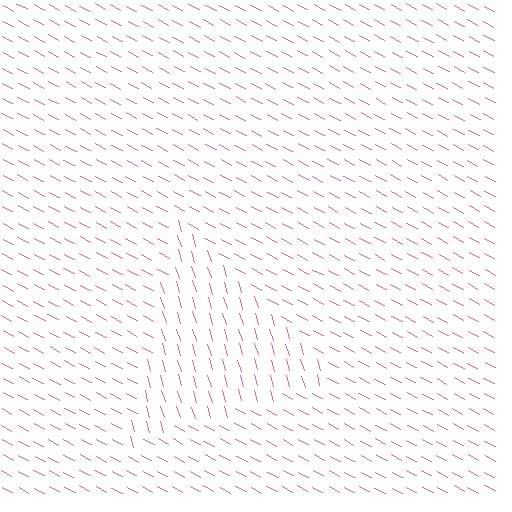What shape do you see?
I see a triangle.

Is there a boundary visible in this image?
Yes, there is a texture boundary formed by a change in line orientation.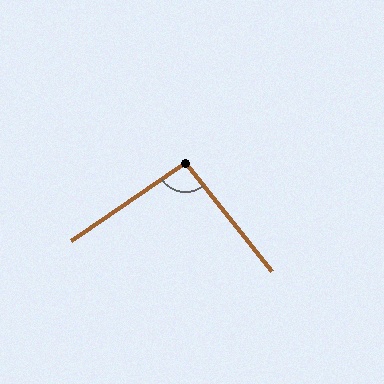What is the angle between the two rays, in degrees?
Approximately 94 degrees.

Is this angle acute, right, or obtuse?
It is approximately a right angle.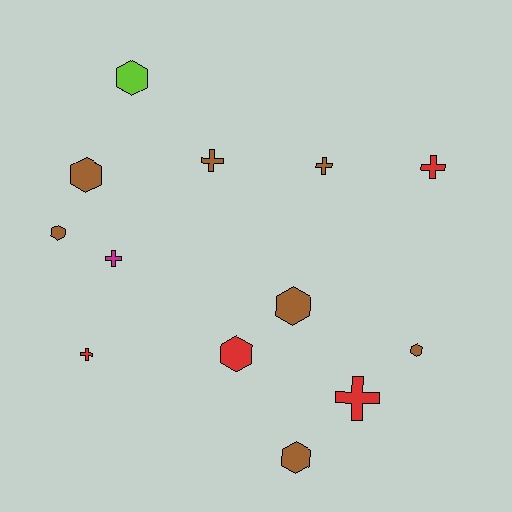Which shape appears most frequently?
Hexagon, with 7 objects.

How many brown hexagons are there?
There are 5 brown hexagons.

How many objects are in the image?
There are 13 objects.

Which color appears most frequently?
Brown, with 7 objects.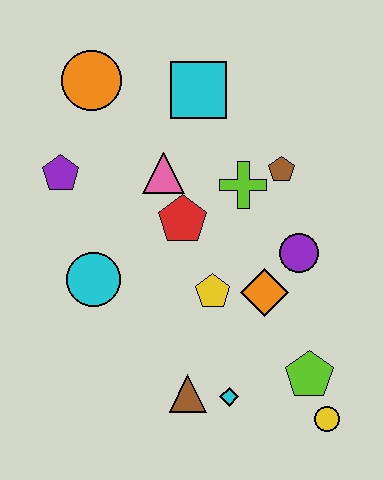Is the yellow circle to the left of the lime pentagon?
No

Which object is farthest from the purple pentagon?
The yellow circle is farthest from the purple pentagon.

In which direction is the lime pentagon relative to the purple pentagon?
The lime pentagon is to the right of the purple pentagon.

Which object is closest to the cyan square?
The pink triangle is closest to the cyan square.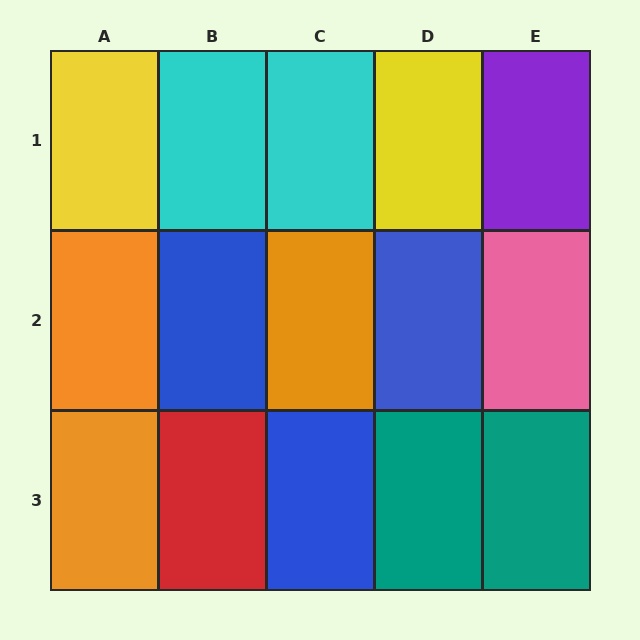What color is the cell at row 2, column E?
Pink.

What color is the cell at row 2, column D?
Blue.